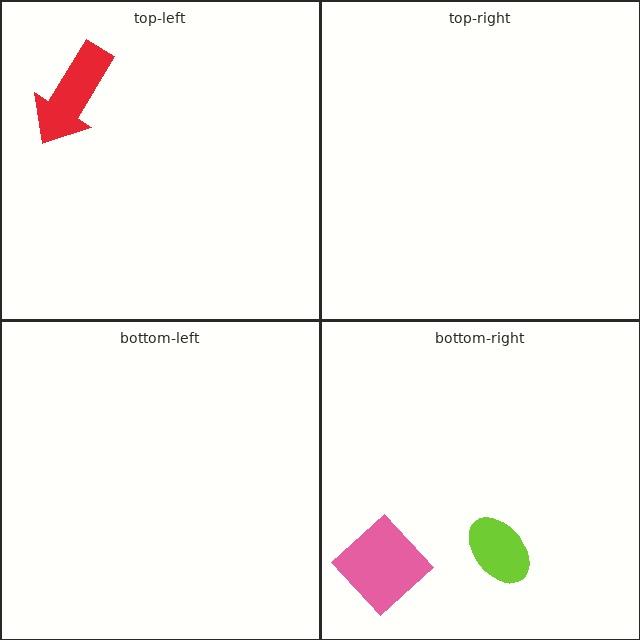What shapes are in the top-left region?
The red arrow.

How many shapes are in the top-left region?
1.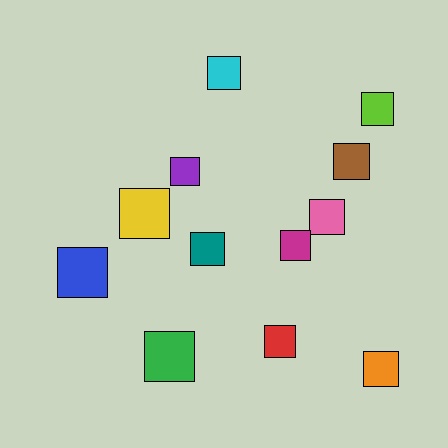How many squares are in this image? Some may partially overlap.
There are 12 squares.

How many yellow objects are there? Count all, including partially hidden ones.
There is 1 yellow object.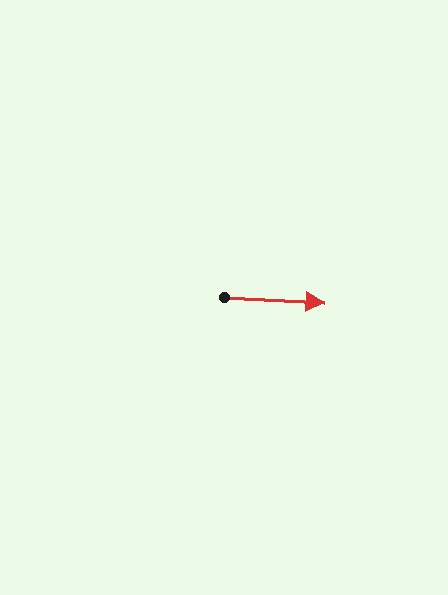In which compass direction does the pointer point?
East.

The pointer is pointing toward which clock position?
Roughly 3 o'clock.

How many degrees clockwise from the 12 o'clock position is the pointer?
Approximately 93 degrees.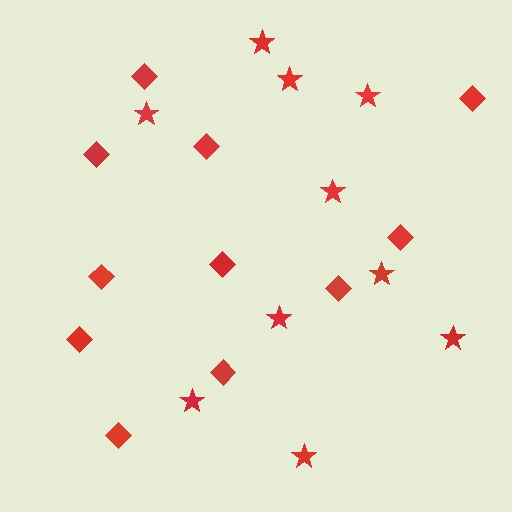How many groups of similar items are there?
There are 2 groups: one group of stars (10) and one group of diamonds (11).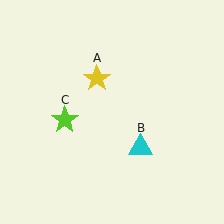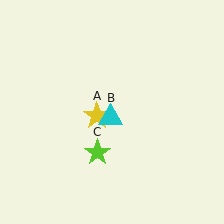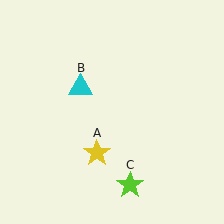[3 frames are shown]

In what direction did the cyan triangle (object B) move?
The cyan triangle (object B) moved up and to the left.